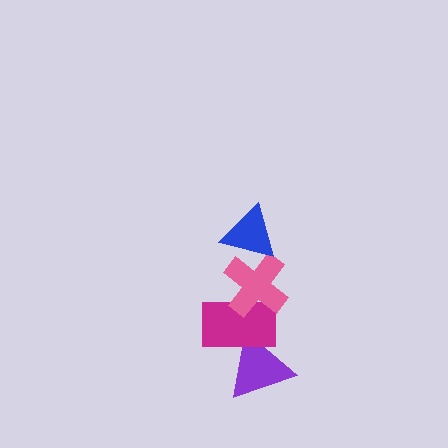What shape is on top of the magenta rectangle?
The pink cross is on top of the magenta rectangle.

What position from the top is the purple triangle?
The purple triangle is 4th from the top.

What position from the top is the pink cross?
The pink cross is 2nd from the top.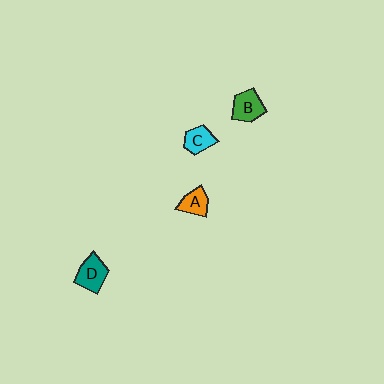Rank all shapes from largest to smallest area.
From largest to smallest: D (teal), B (green), C (cyan), A (orange).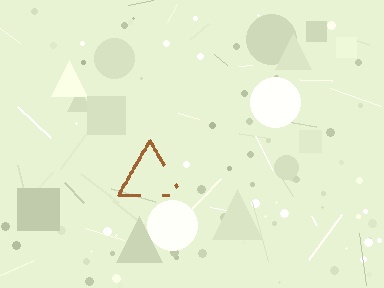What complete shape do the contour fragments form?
The contour fragments form a triangle.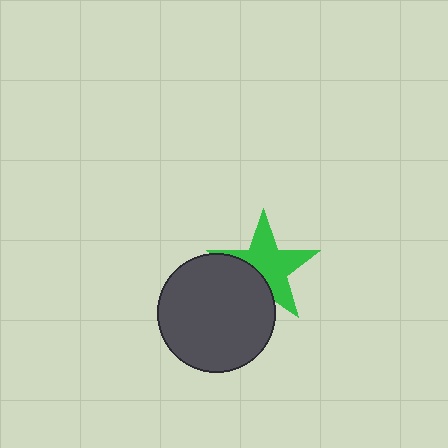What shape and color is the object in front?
The object in front is a dark gray circle.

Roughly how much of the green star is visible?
Most of it is visible (roughly 66%).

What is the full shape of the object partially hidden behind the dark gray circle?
The partially hidden object is a green star.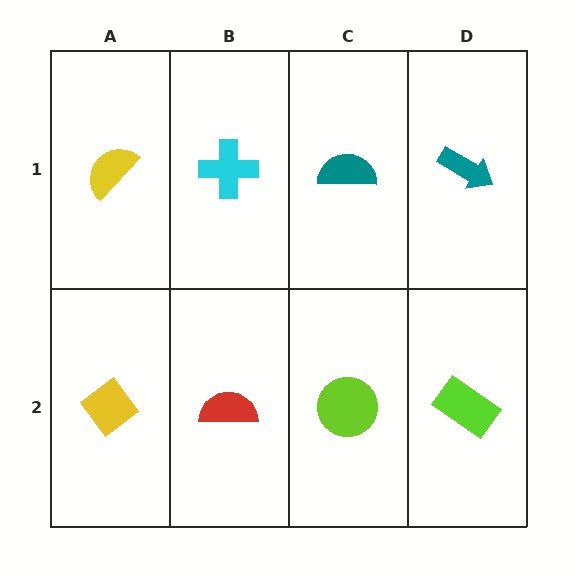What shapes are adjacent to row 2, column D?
A teal arrow (row 1, column D), a lime circle (row 2, column C).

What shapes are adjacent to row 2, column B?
A cyan cross (row 1, column B), a yellow diamond (row 2, column A), a lime circle (row 2, column C).